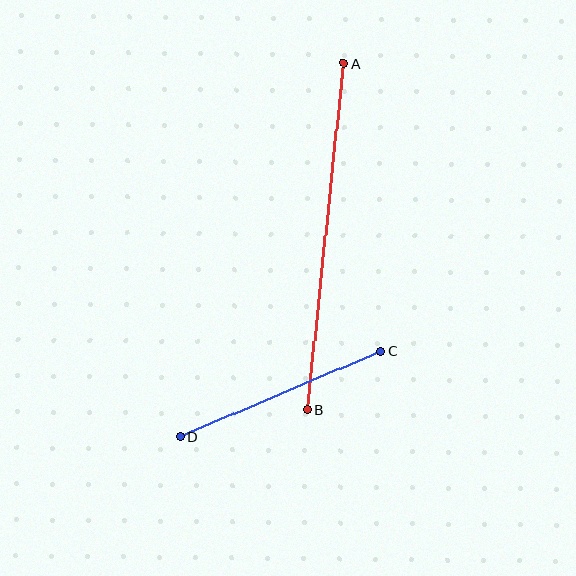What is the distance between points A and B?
The distance is approximately 349 pixels.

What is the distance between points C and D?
The distance is approximately 219 pixels.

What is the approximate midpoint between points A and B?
The midpoint is at approximately (325, 237) pixels.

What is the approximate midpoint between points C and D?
The midpoint is at approximately (280, 394) pixels.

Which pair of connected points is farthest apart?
Points A and B are farthest apart.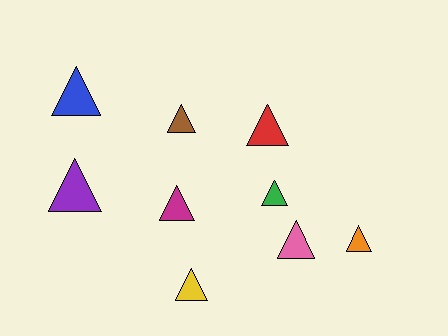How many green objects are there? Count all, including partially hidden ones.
There is 1 green object.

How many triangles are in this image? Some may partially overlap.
There are 9 triangles.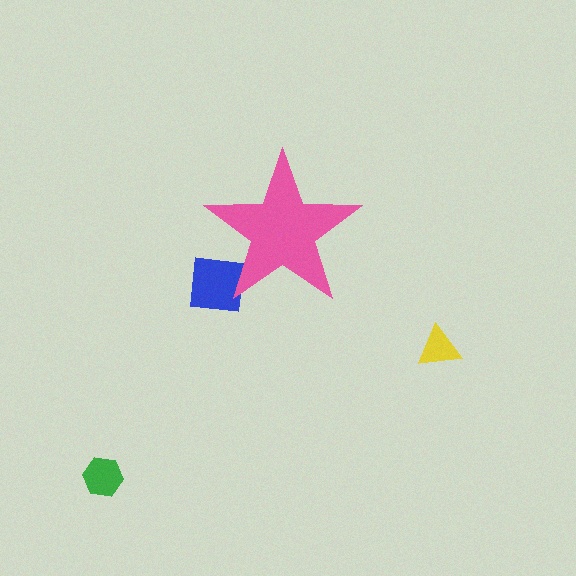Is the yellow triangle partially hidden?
No, the yellow triangle is fully visible.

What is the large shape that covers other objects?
A pink star.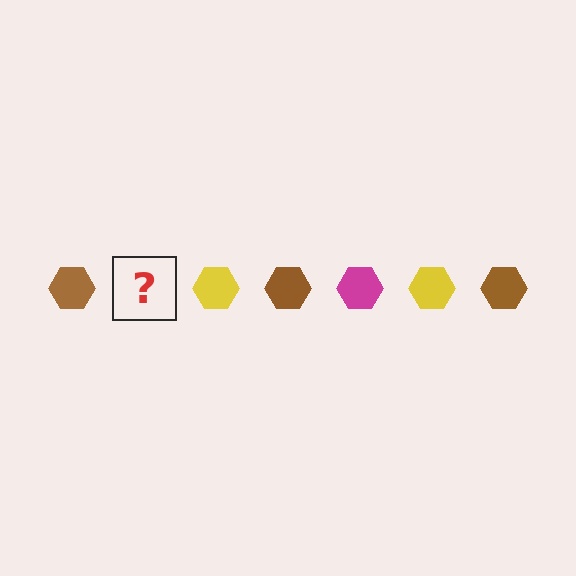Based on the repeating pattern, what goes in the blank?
The blank should be a magenta hexagon.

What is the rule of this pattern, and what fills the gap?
The rule is that the pattern cycles through brown, magenta, yellow hexagons. The gap should be filled with a magenta hexagon.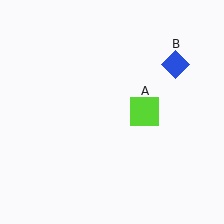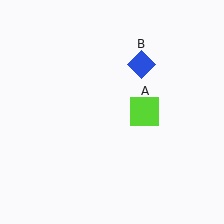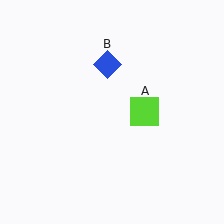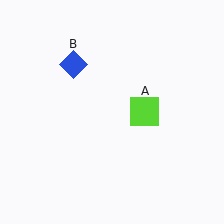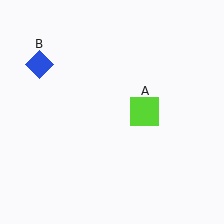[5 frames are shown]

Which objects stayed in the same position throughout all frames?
Lime square (object A) remained stationary.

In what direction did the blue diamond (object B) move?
The blue diamond (object B) moved left.